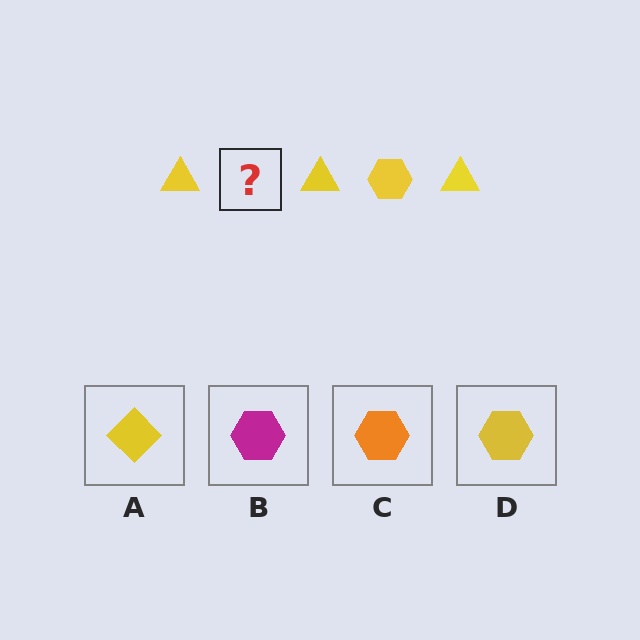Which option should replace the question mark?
Option D.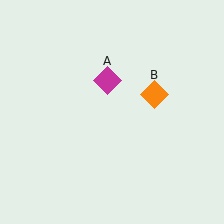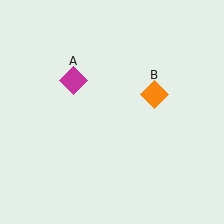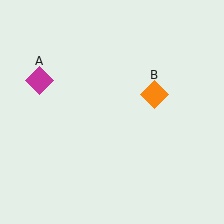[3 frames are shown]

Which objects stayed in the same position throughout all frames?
Orange diamond (object B) remained stationary.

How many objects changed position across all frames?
1 object changed position: magenta diamond (object A).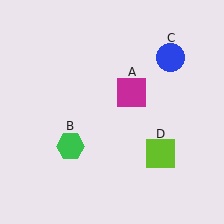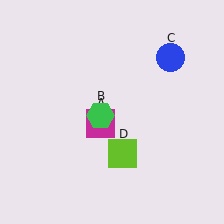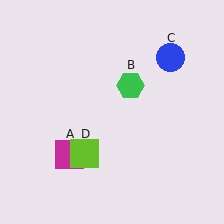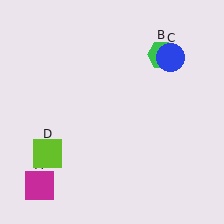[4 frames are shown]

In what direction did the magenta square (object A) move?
The magenta square (object A) moved down and to the left.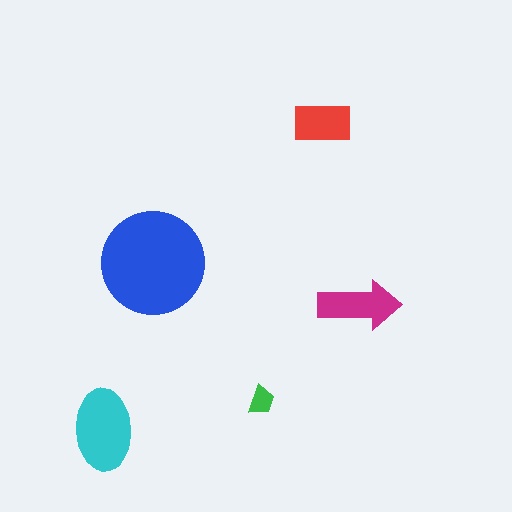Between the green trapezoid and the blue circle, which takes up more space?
The blue circle.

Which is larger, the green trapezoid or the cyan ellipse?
The cyan ellipse.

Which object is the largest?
The blue circle.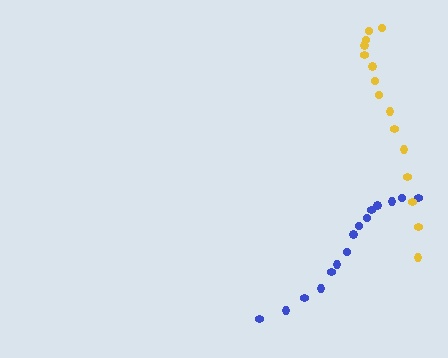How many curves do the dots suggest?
There are 2 distinct paths.